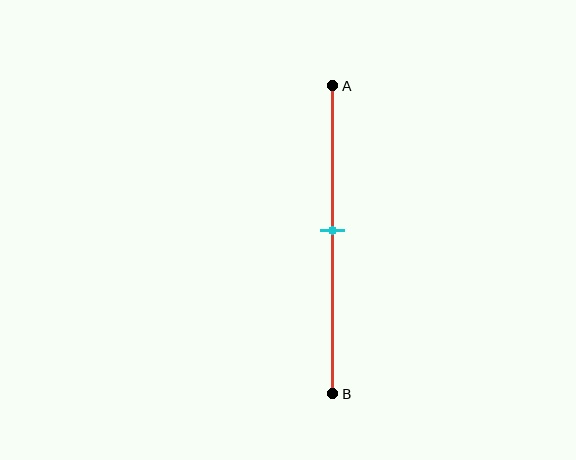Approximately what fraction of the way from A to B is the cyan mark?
The cyan mark is approximately 45% of the way from A to B.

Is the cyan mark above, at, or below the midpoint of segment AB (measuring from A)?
The cyan mark is above the midpoint of segment AB.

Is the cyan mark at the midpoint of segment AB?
No, the mark is at about 45% from A, not at the 50% midpoint.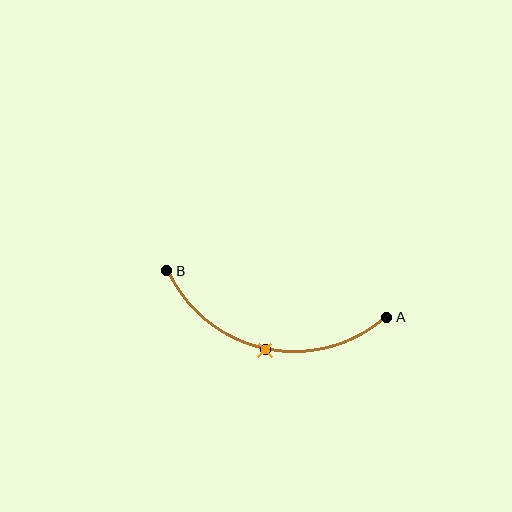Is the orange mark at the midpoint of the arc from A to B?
Yes. The orange mark lies on the arc at equal arc-length from both A and B — it is the arc midpoint.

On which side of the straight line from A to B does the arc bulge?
The arc bulges below the straight line connecting A and B.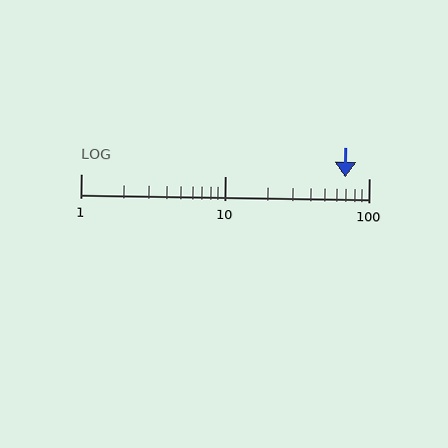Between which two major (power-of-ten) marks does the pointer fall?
The pointer is between 10 and 100.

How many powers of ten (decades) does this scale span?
The scale spans 2 decades, from 1 to 100.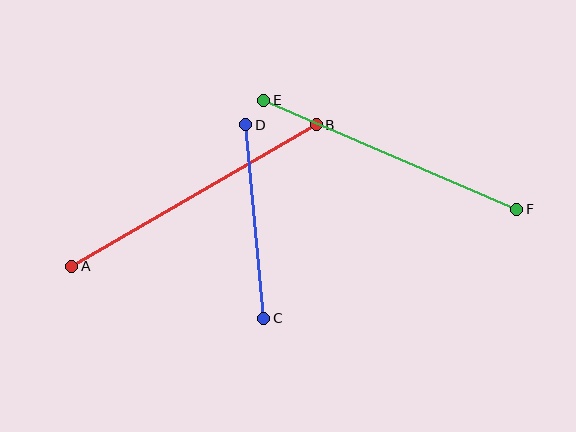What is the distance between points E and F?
The distance is approximately 276 pixels.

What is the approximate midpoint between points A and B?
The midpoint is at approximately (194, 196) pixels.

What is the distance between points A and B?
The distance is approximately 282 pixels.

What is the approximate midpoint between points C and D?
The midpoint is at approximately (255, 222) pixels.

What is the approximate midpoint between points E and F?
The midpoint is at approximately (390, 155) pixels.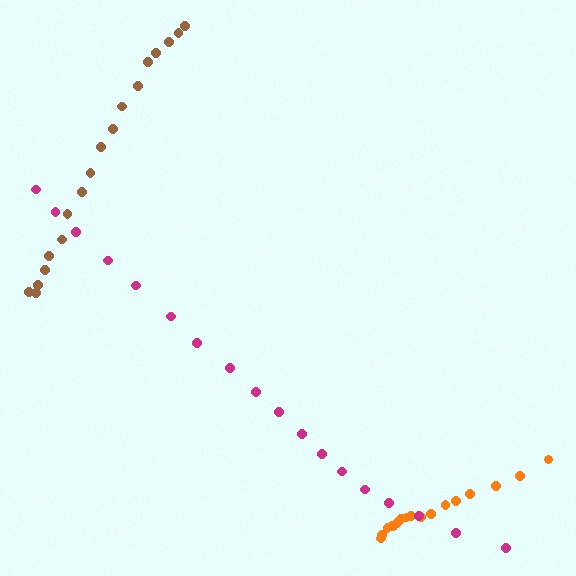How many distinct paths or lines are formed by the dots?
There are 3 distinct paths.